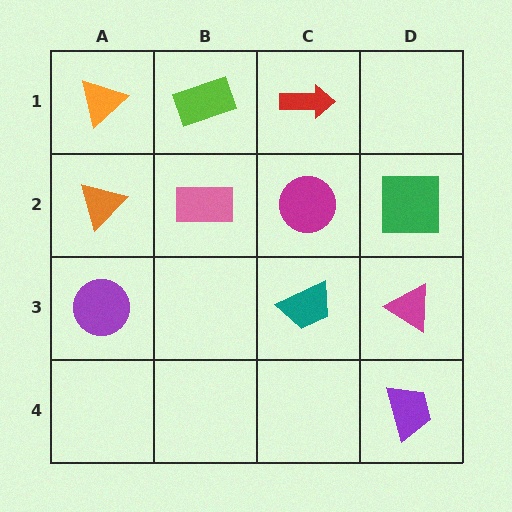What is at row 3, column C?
A teal trapezoid.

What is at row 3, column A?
A purple circle.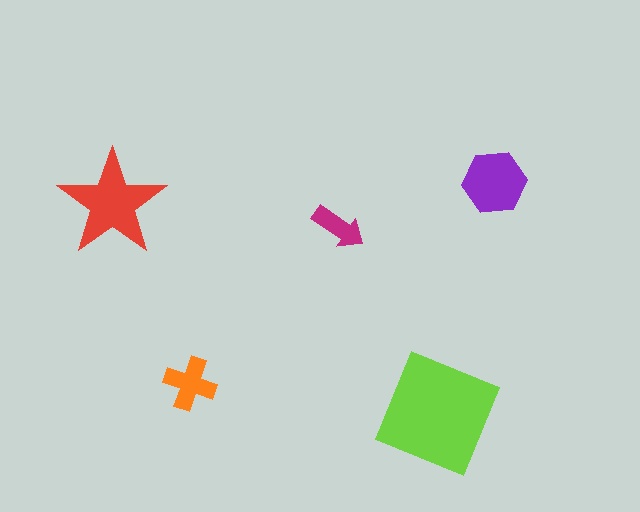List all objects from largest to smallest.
The lime square, the red star, the purple hexagon, the orange cross, the magenta arrow.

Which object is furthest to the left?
The red star is leftmost.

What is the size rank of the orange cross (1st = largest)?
4th.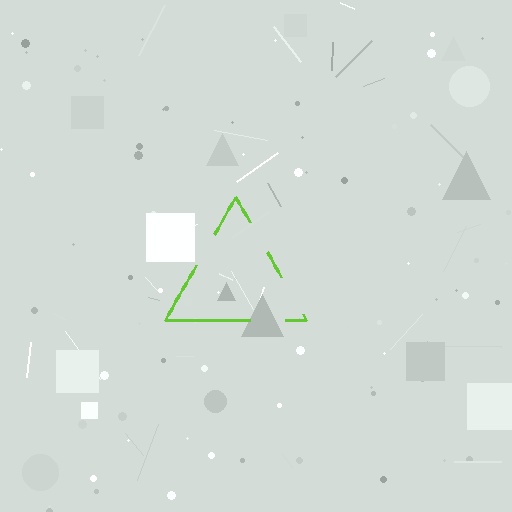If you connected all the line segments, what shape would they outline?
They would outline a triangle.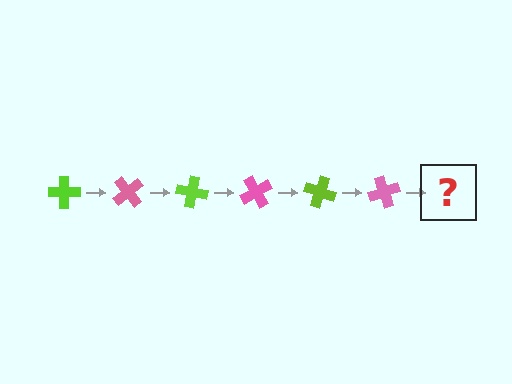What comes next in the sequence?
The next element should be a lime cross, rotated 300 degrees from the start.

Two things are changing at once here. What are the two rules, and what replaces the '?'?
The two rules are that it rotates 50 degrees each step and the color cycles through lime and pink. The '?' should be a lime cross, rotated 300 degrees from the start.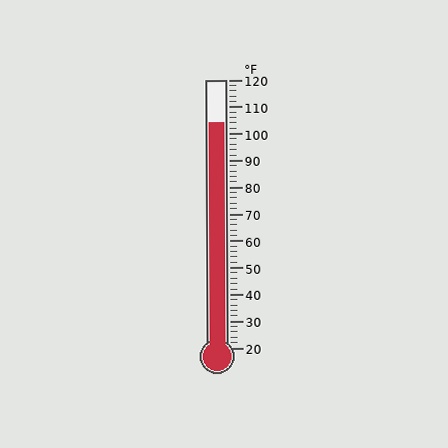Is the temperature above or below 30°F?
The temperature is above 30°F.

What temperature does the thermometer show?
The thermometer shows approximately 104°F.